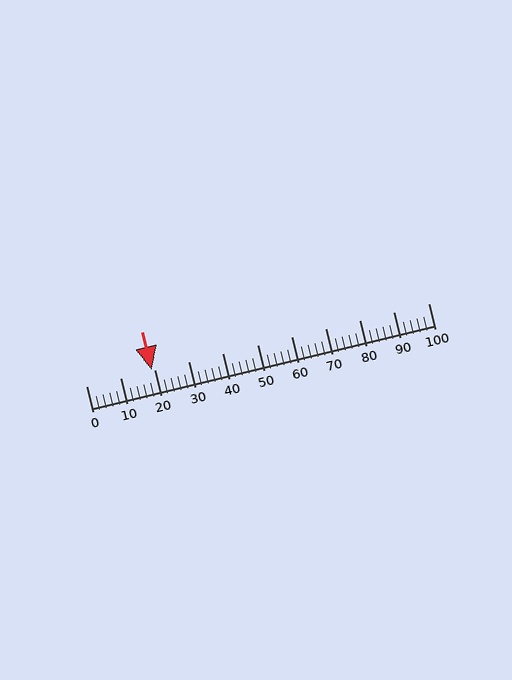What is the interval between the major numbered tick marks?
The major tick marks are spaced 10 units apart.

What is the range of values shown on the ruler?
The ruler shows values from 0 to 100.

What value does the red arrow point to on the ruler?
The red arrow points to approximately 19.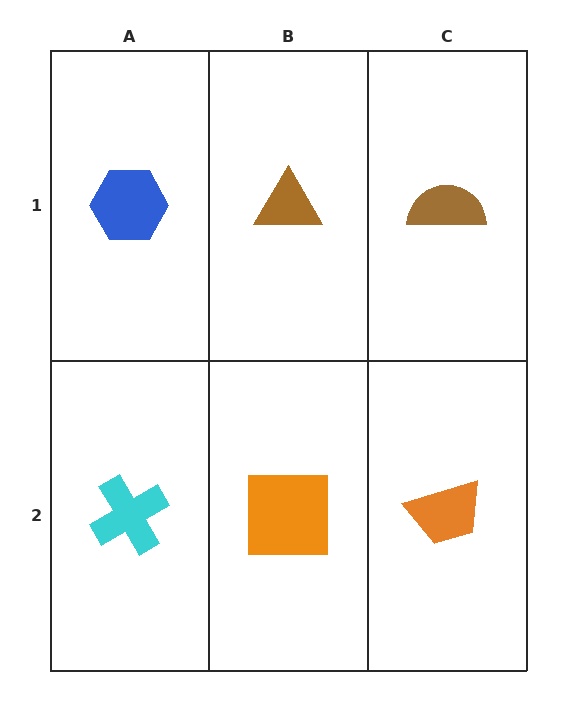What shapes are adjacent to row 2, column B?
A brown triangle (row 1, column B), a cyan cross (row 2, column A), an orange trapezoid (row 2, column C).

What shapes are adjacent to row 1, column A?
A cyan cross (row 2, column A), a brown triangle (row 1, column B).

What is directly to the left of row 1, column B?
A blue hexagon.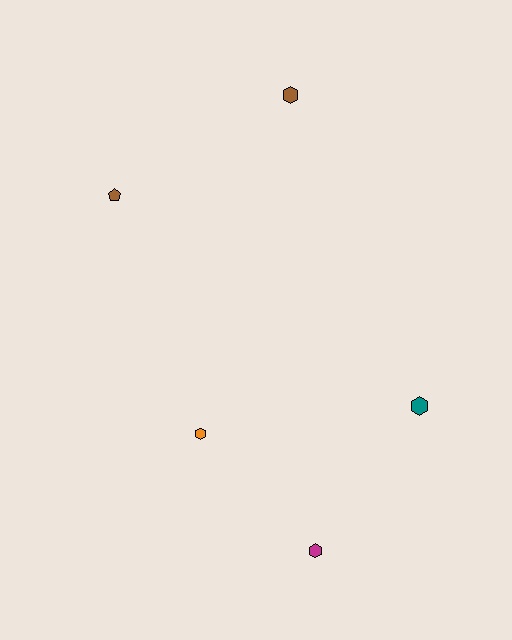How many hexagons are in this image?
There are 4 hexagons.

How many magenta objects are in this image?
There is 1 magenta object.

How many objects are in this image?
There are 5 objects.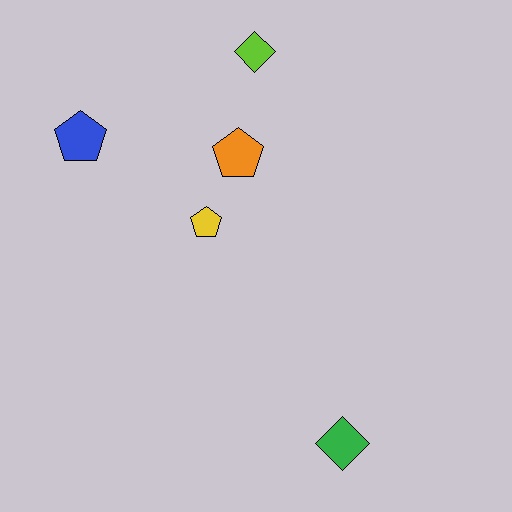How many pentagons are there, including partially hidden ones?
There are 3 pentagons.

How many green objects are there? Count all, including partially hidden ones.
There is 1 green object.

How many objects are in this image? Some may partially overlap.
There are 5 objects.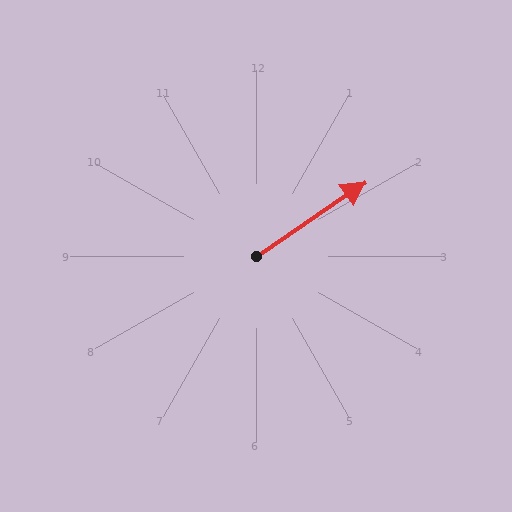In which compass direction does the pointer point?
Northeast.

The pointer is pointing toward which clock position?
Roughly 2 o'clock.